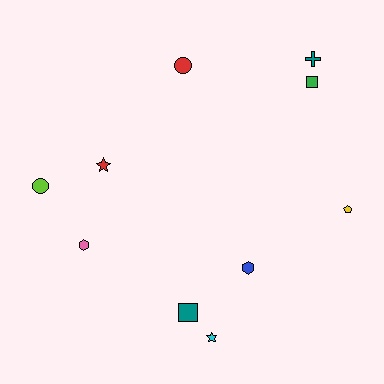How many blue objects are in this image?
There is 1 blue object.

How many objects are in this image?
There are 10 objects.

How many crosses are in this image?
There is 1 cross.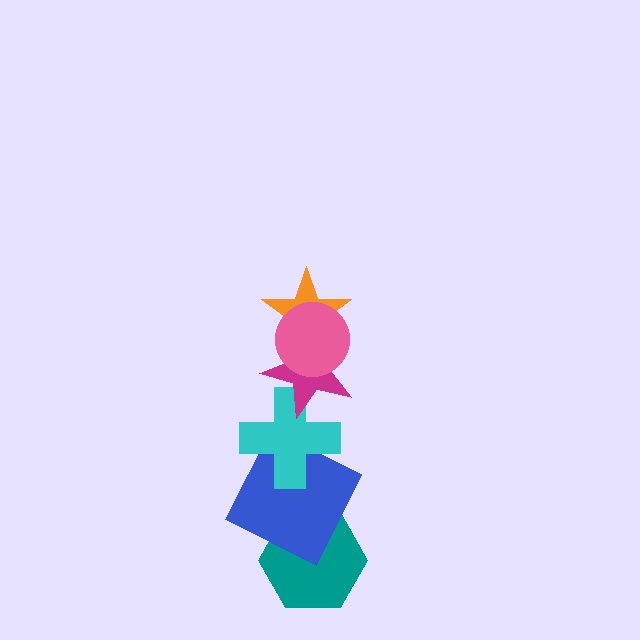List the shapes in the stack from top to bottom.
From top to bottom: the pink circle, the orange star, the magenta star, the cyan cross, the blue square, the teal hexagon.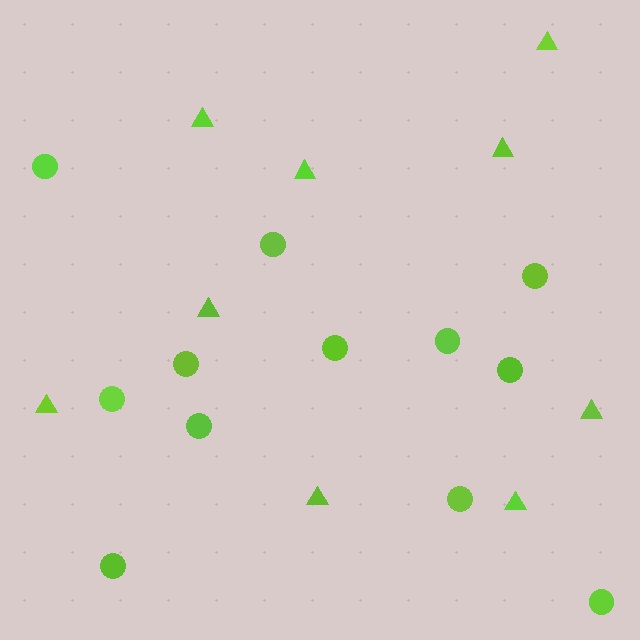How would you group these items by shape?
There are 2 groups: one group of circles (12) and one group of triangles (9).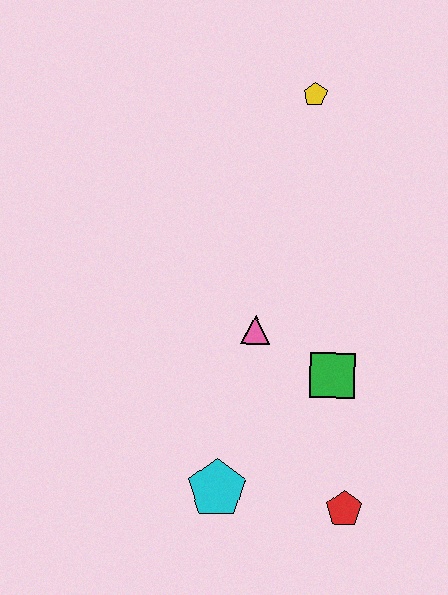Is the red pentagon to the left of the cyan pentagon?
No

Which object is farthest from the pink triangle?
The yellow pentagon is farthest from the pink triangle.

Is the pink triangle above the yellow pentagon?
No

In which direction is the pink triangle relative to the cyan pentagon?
The pink triangle is above the cyan pentagon.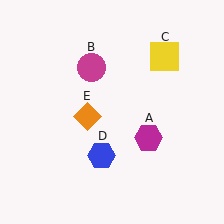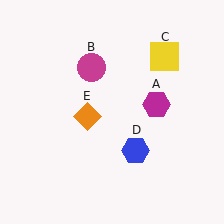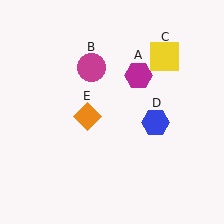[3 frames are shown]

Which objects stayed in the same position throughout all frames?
Magenta circle (object B) and yellow square (object C) and orange diamond (object E) remained stationary.